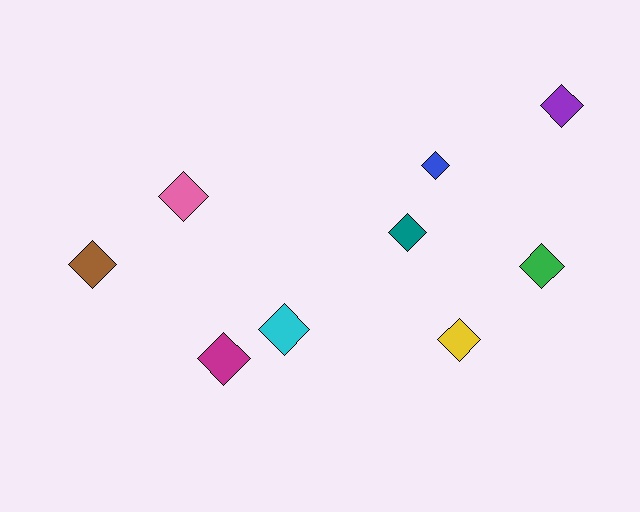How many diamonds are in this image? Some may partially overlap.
There are 9 diamonds.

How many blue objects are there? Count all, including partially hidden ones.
There is 1 blue object.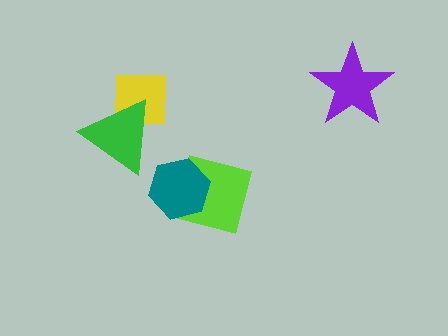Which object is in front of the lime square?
The teal hexagon is in front of the lime square.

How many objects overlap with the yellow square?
1 object overlaps with the yellow square.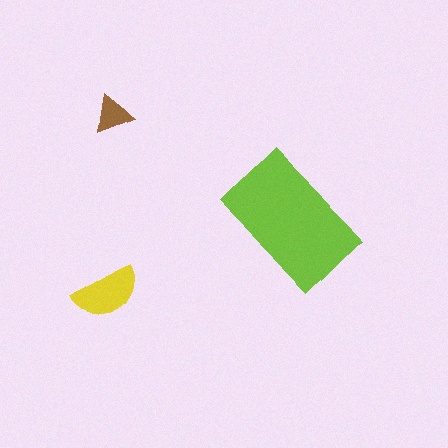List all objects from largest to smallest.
The lime rectangle, the yellow semicircle, the brown triangle.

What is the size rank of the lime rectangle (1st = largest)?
1st.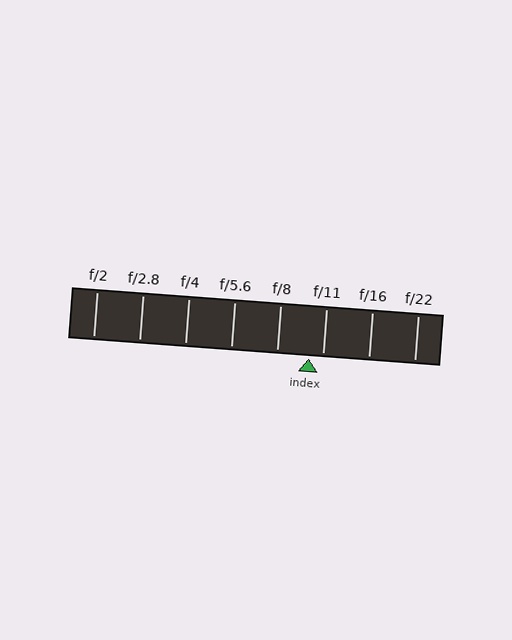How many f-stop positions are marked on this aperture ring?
There are 8 f-stop positions marked.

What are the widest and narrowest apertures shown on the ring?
The widest aperture shown is f/2 and the narrowest is f/22.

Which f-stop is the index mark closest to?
The index mark is closest to f/11.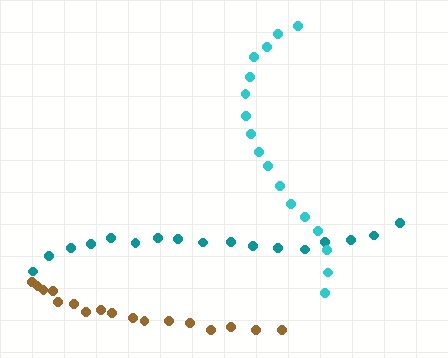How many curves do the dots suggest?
There are 3 distinct paths.